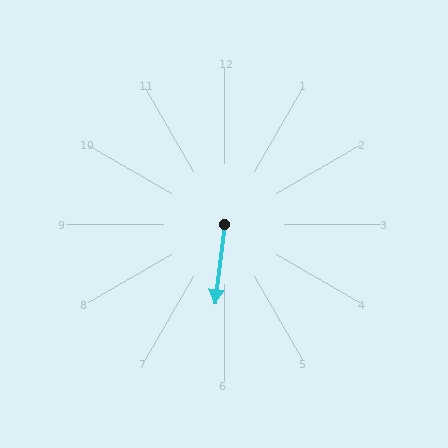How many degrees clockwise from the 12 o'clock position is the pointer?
Approximately 187 degrees.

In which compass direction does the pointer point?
South.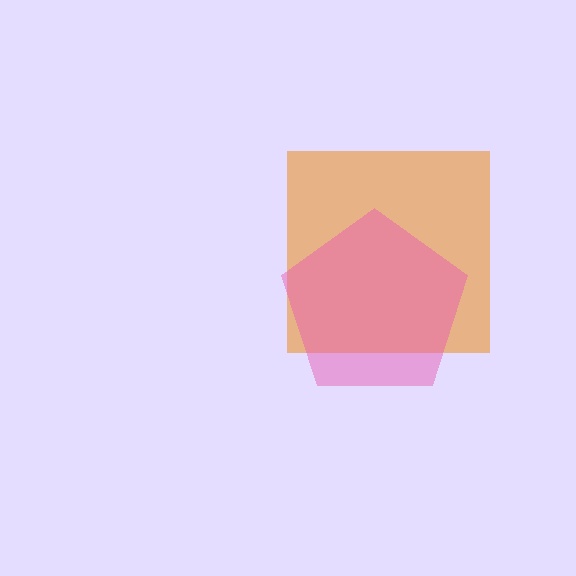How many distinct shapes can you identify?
There are 2 distinct shapes: an orange square, a pink pentagon.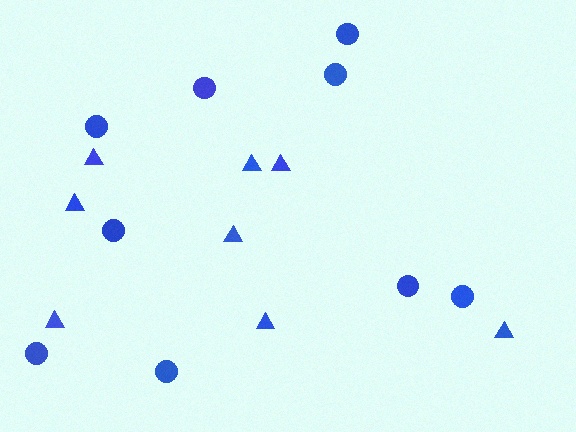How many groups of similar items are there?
There are 2 groups: one group of circles (9) and one group of triangles (8).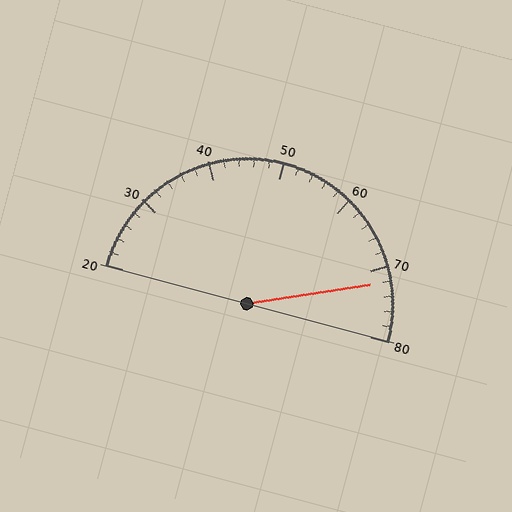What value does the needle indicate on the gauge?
The needle indicates approximately 72.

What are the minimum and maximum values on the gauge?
The gauge ranges from 20 to 80.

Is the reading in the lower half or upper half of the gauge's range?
The reading is in the upper half of the range (20 to 80).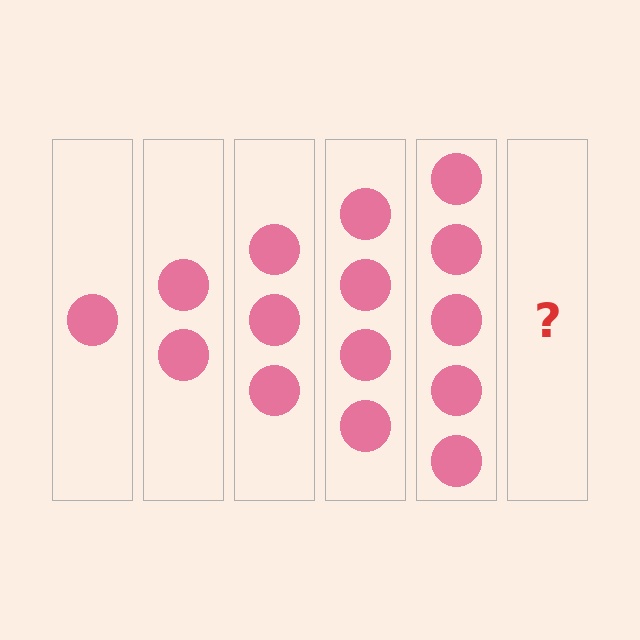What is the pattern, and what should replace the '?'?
The pattern is that each step adds one more circle. The '?' should be 6 circles.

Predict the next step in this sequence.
The next step is 6 circles.